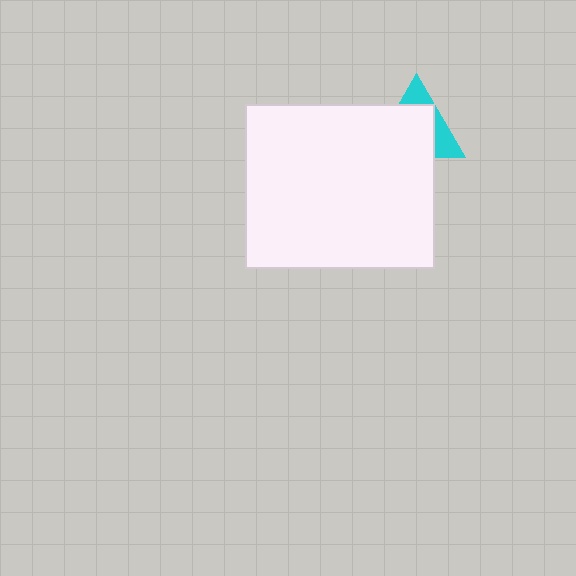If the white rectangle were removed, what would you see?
You would see the complete cyan triangle.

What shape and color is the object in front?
The object in front is a white rectangle.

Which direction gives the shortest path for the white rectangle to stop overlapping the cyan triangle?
Moving toward the lower-left gives the shortest separation.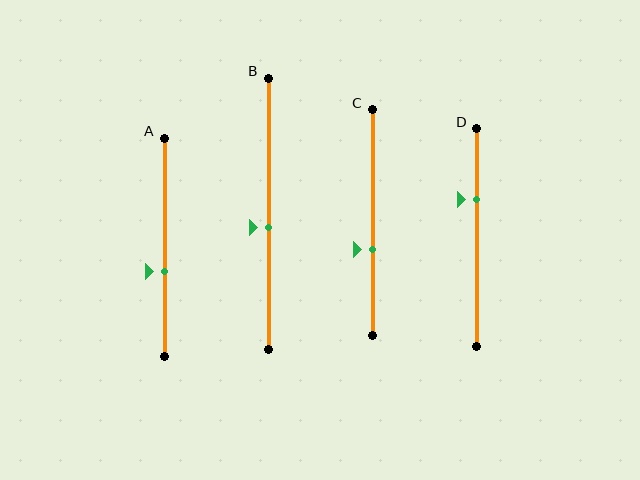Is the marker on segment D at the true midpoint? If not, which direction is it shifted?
No, the marker on segment D is shifted upward by about 18% of the segment length.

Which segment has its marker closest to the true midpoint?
Segment B has its marker closest to the true midpoint.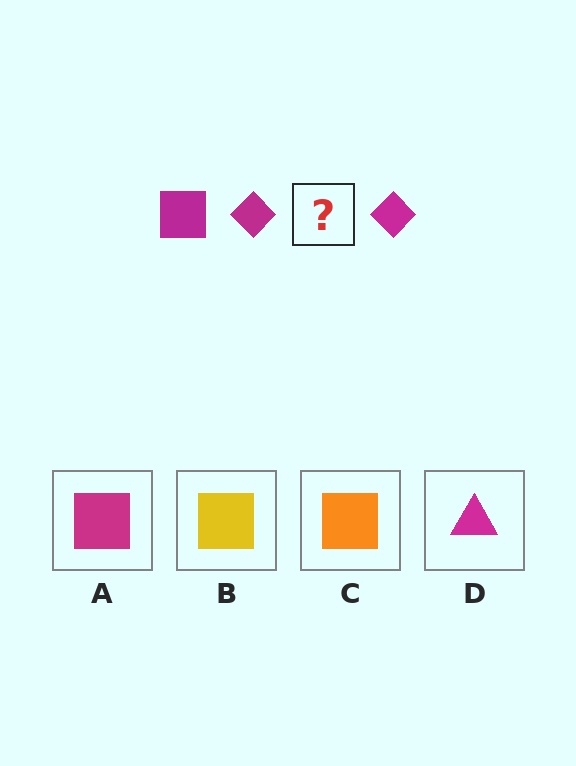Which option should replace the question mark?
Option A.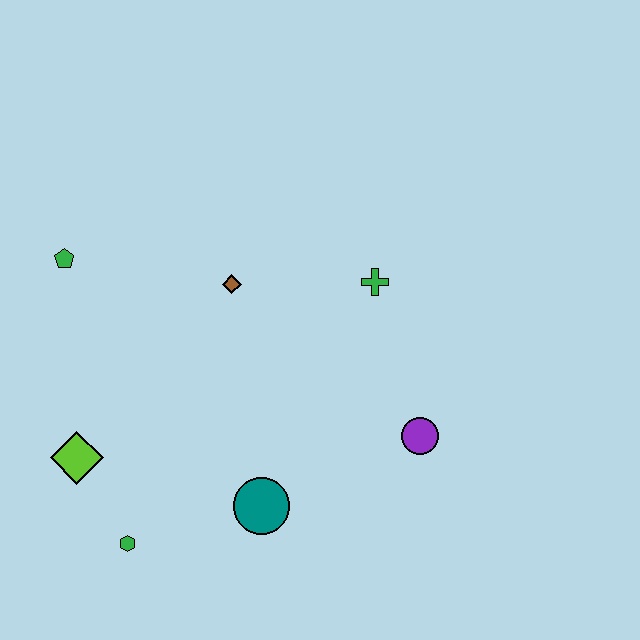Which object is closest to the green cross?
The brown diamond is closest to the green cross.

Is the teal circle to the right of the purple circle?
No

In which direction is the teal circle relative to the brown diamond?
The teal circle is below the brown diamond.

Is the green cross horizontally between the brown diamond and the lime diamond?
No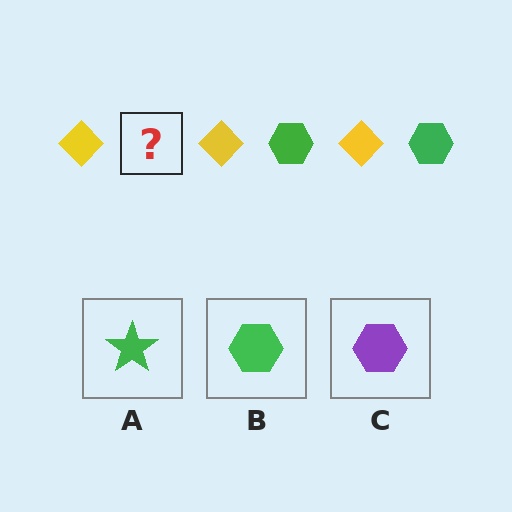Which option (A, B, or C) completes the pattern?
B.